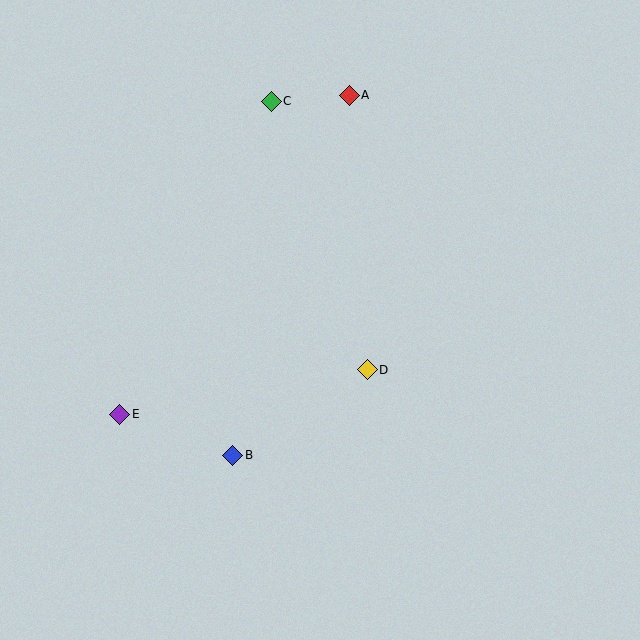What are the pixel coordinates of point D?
Point D is at (367, 370).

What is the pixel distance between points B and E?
The distance between B and E is 120 pixels.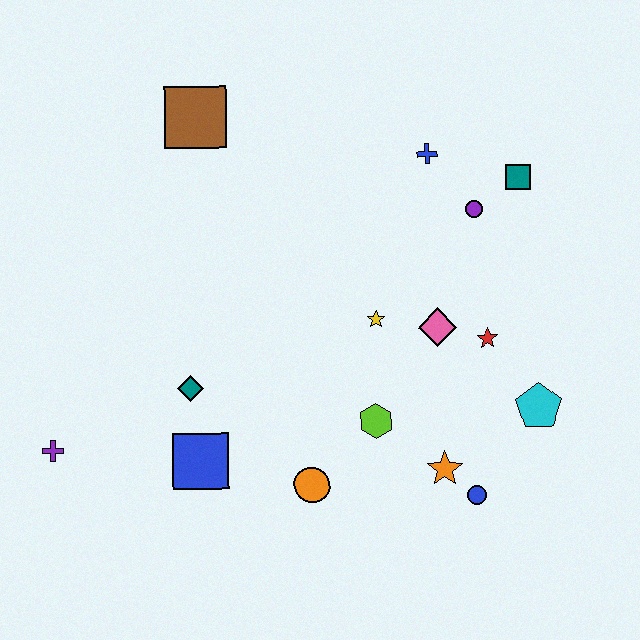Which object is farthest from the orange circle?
The brown square is farthest from the orange circle.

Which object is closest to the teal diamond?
The blue square is closest to the teal diamond.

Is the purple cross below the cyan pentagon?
Yes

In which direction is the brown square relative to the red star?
The brown square is to the left of the red star.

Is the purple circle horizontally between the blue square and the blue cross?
No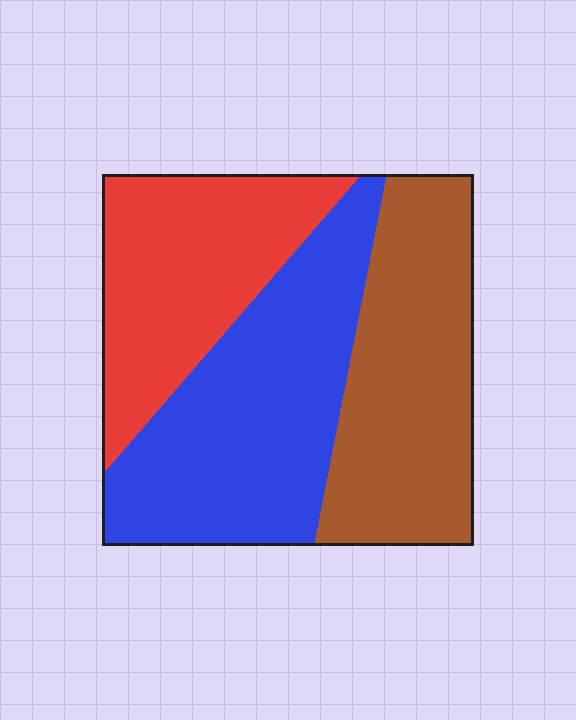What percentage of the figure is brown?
Brown covers 33% of the figure.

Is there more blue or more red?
Blue.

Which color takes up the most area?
Blue, at roughly 40%.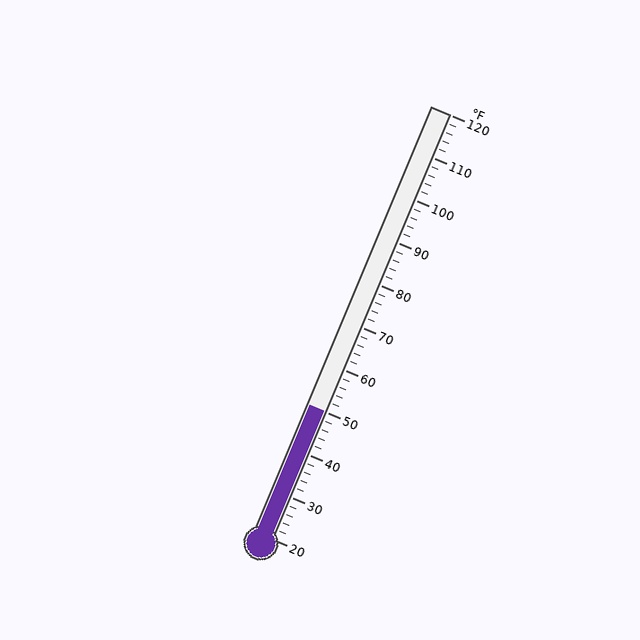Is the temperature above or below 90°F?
The temperature is below 90°F.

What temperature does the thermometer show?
The thermometer shows approximately 50°F.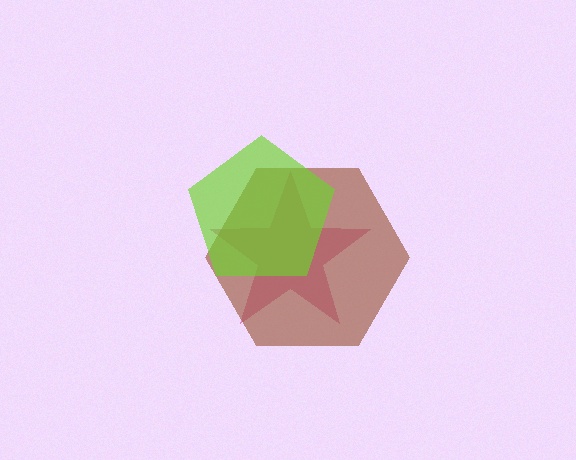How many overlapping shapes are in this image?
There are 3 overlapping shapes in the image.